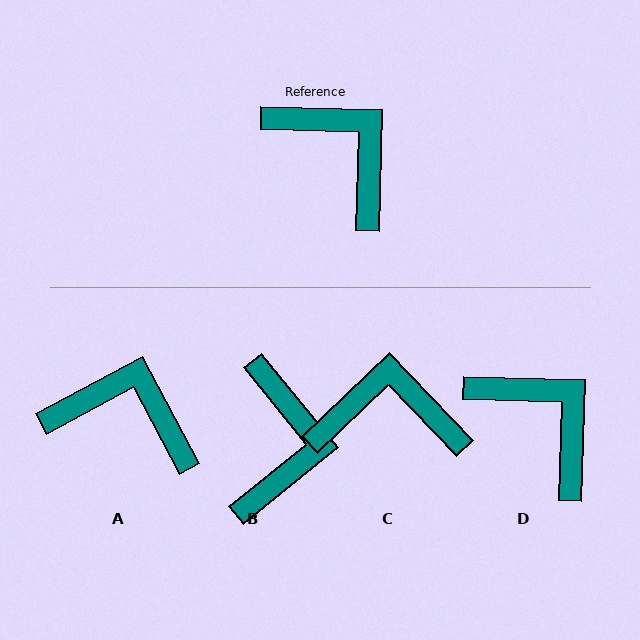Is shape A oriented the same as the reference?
No, it is off by about 30 degrees.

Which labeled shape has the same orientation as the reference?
D.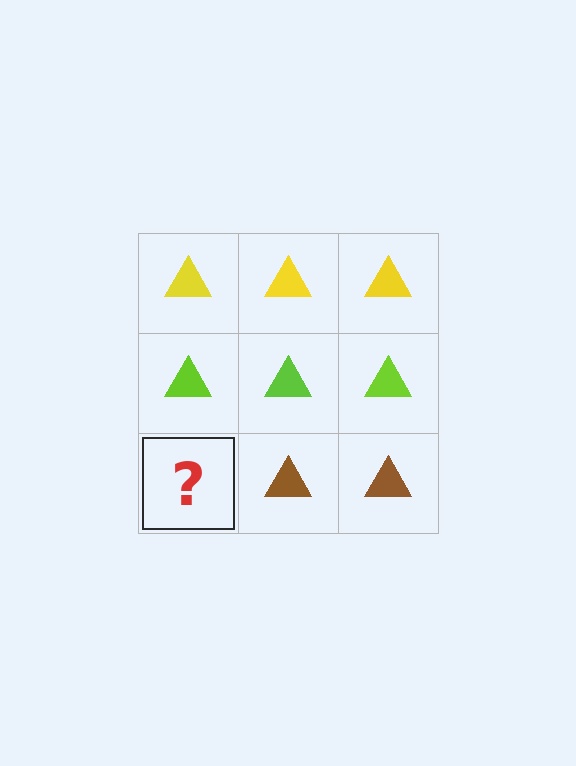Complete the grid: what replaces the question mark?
The question mark should be replaced with a brown triangle.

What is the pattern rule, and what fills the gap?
The rule is that each row has a consistent color. The gap should be filled with a brown triangle.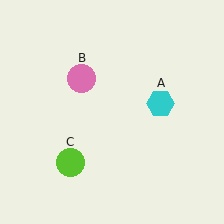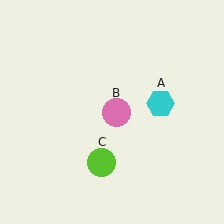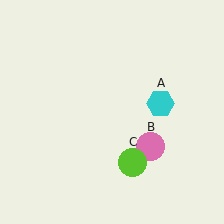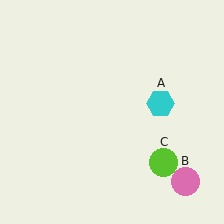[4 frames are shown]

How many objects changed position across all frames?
2 objects changed position: pink circle (object B), lime circle (object C).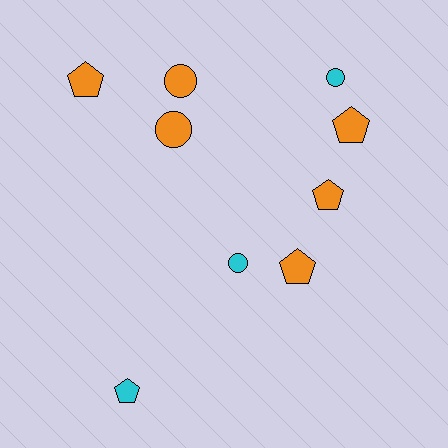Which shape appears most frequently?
Pentagon, with 5 objects.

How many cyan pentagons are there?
There is 1 cyan pentagon.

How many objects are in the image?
There are 9 objects.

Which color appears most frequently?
Orange, with 6 objects.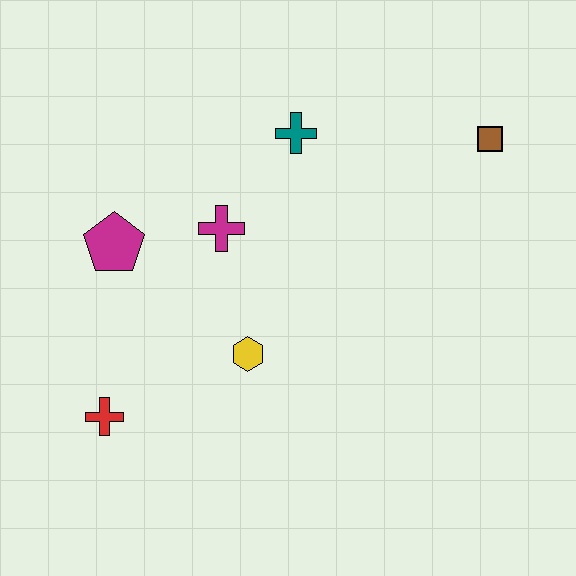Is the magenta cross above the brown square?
No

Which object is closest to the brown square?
The teal cross is closest to the brown square.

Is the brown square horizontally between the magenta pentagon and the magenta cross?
No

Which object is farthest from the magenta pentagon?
The brown square is farthest from the magenta pentagon.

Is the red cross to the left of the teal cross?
Yes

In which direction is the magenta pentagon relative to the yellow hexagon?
The magenta pentagon is to the left of the yellow hexagon.